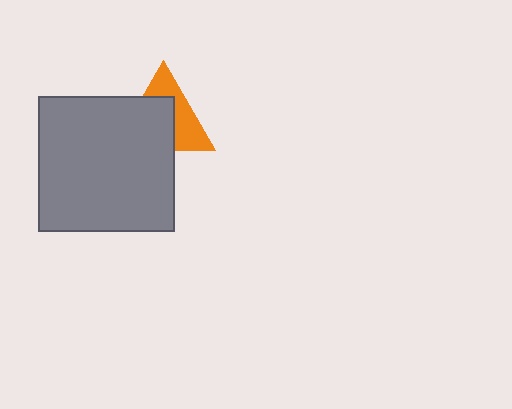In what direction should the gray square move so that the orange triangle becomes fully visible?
The gray square should move toward the lower-left. That is the shortest direction to clear the overlap and leave the orange triangle fully visible.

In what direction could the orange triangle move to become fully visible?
The orange triangle could move toward the upper-right. That would shift it out from behind the gray square entirely.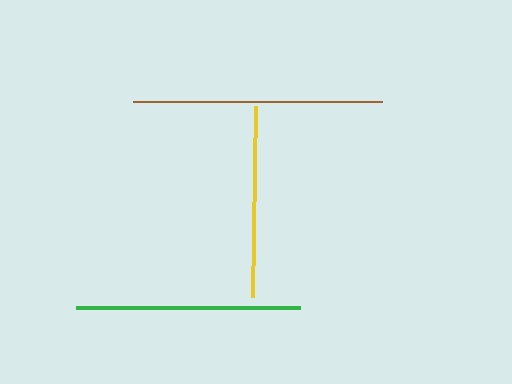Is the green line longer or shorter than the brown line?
The brown line is longer than the green line.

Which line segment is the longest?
The brown line is the longest at approximately 249 pixels.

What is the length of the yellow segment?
The yellow segment is approximately 191 pixels long.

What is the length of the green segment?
The green segment is approximately 225 pixels long.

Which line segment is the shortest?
The yellow line is the shortest at approximately 191 pixels.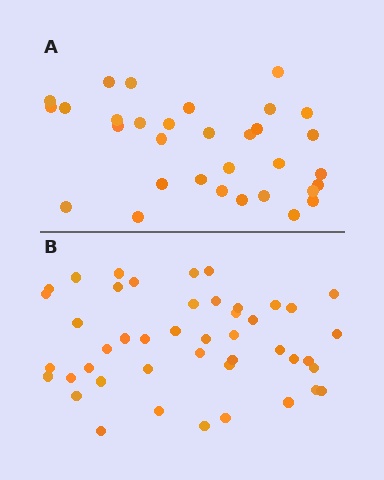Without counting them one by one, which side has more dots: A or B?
Region B (the bottom region) has more dots.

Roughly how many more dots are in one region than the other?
Region B has approximately 15 more dots than region A.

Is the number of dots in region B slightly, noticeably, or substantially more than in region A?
Region B has noticeably more, but not dramatically so. The ratio is roughly 1.4 to 1.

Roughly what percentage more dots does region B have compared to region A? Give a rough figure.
About 40% more.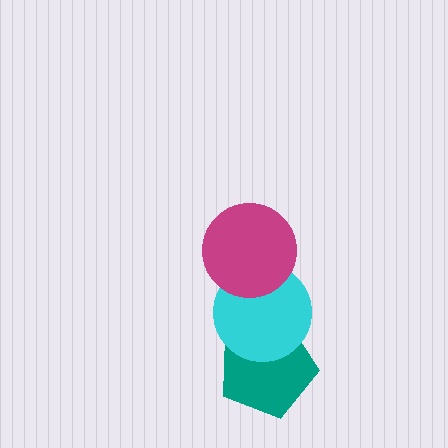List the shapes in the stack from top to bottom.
From top to bottom: the magenta circle, the cyan circle, the teal pentagon.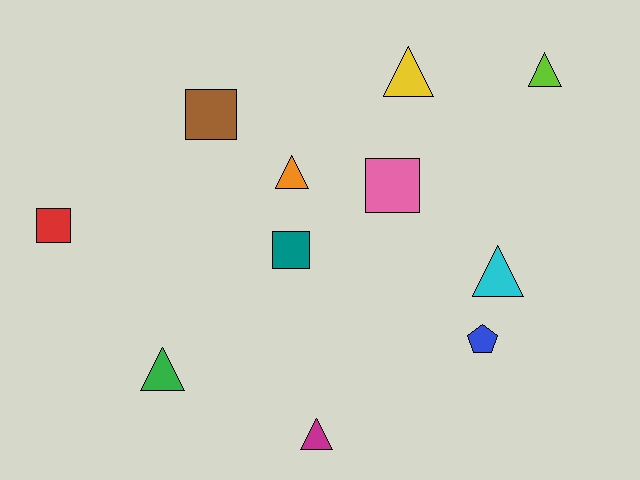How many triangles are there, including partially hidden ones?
There are 6 triangles.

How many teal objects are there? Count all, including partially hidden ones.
There is 1 teal object.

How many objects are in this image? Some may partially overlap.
There are 11 objects.